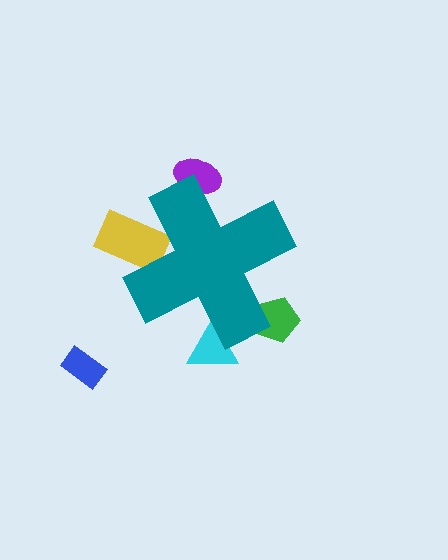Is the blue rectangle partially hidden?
No, the blue rectangle is fully visible.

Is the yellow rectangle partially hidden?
Yes, the yellow rectangle is partially hidden behind the teal cross.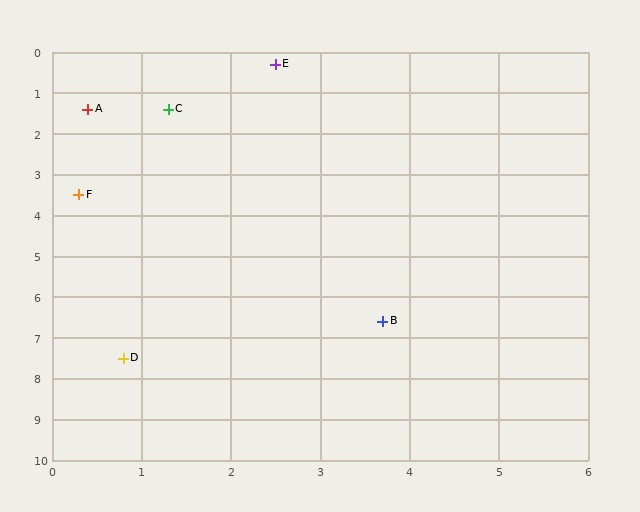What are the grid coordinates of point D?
Point D is at approximately (0.8, 7.5).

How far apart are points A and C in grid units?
Points A and C are about 0.9 grid units apart.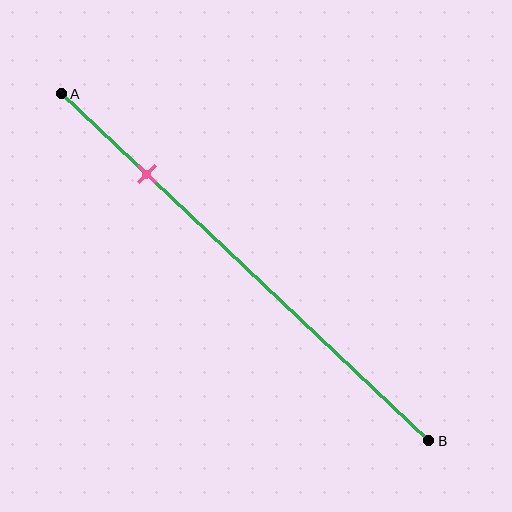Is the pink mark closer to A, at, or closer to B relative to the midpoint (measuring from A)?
The pink mark is closer to point A than the midpoint of segment AB.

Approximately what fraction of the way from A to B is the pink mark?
The pink mark is approximately 25% of the way from A to B.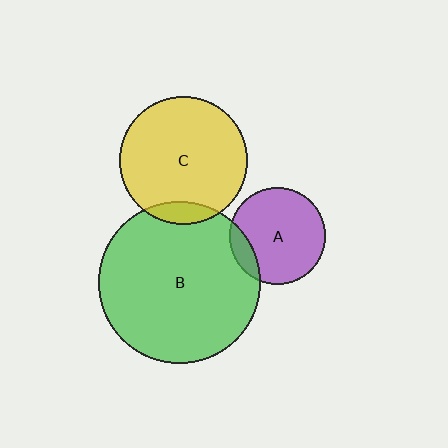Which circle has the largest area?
Circle B (green).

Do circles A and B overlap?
Yes.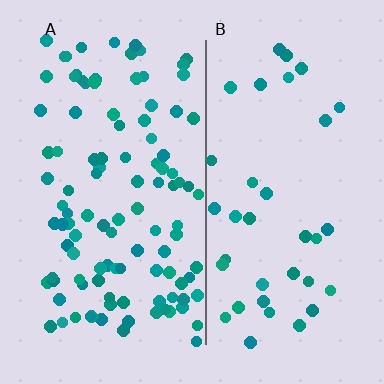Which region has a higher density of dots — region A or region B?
A (the left).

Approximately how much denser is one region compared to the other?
Approximately 2.9× — region A over region B.